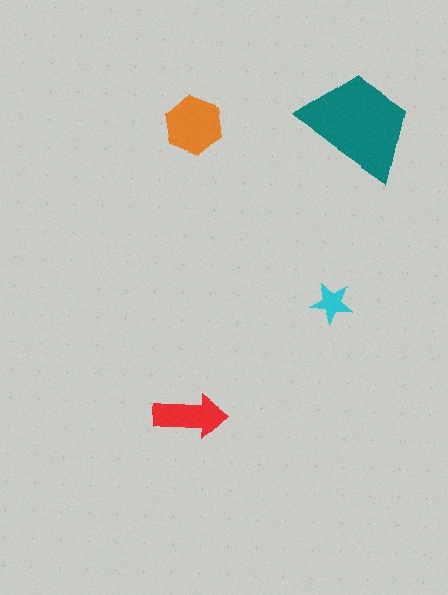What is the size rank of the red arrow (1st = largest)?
3rd.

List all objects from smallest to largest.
The cyan star, the red arrow, the orange hexagon, the teal trapezoid.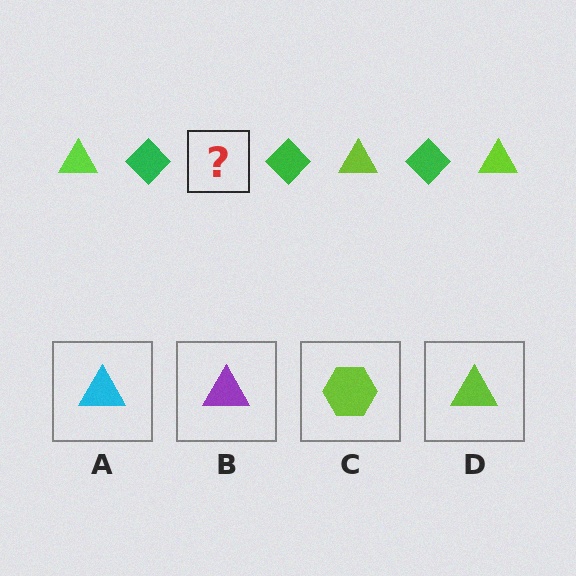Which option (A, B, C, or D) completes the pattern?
D.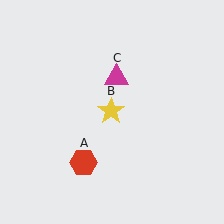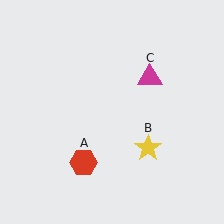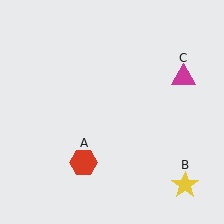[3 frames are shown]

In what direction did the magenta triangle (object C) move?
The magenta triangle (object C) moved right.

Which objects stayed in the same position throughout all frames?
Red hexagon (object A) remained stationary.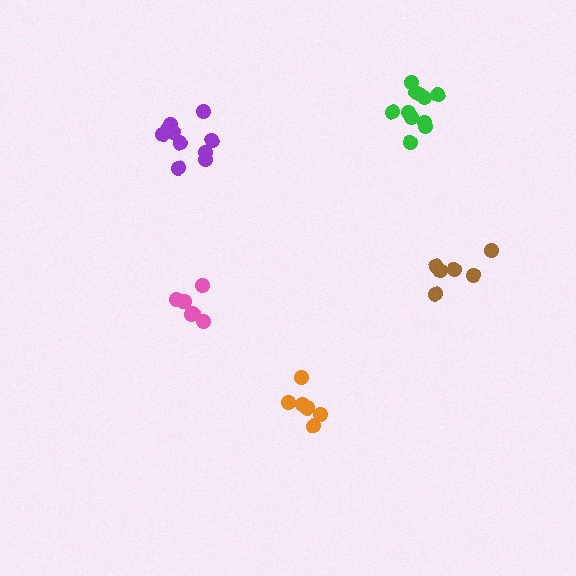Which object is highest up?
The green cluster is topmost.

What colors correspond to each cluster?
The clusters are colored: pink, orange, purple, brown, green.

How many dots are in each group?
Group 1: 6 dots, Group 2: 6 dots, Group 3: 10 dots, Group 4: 6 dots, Group 5: 11 dots (39 total).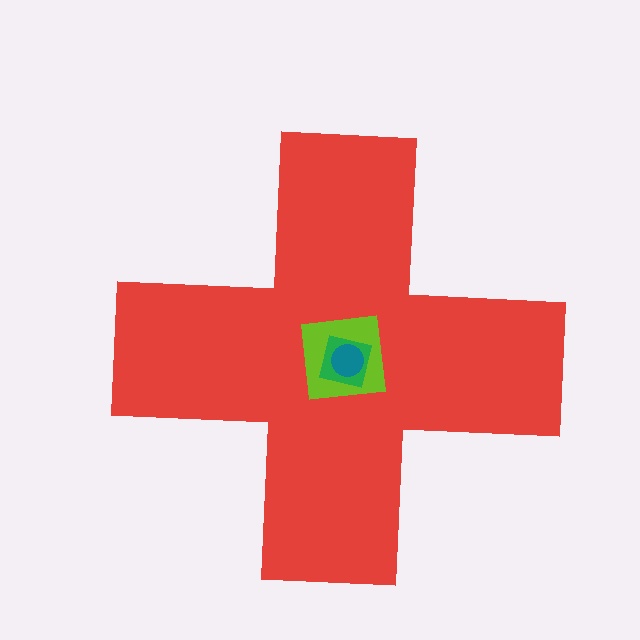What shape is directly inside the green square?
The teal circle.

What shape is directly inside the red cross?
The lime square.